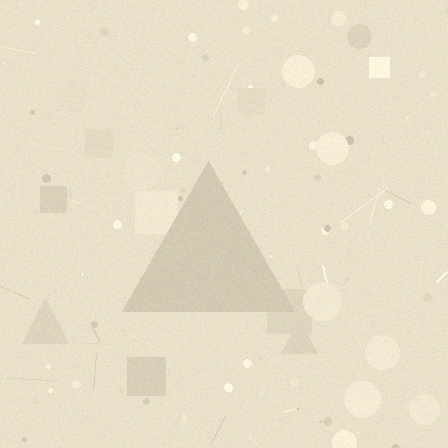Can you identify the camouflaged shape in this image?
The camouflaged shape is a triangle.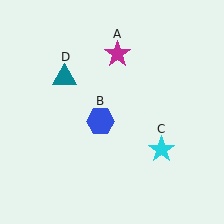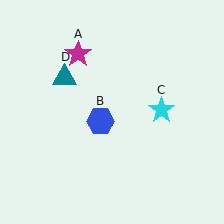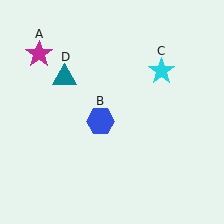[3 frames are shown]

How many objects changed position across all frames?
2 objects changed position: magenta star (object A), cyan star (object C).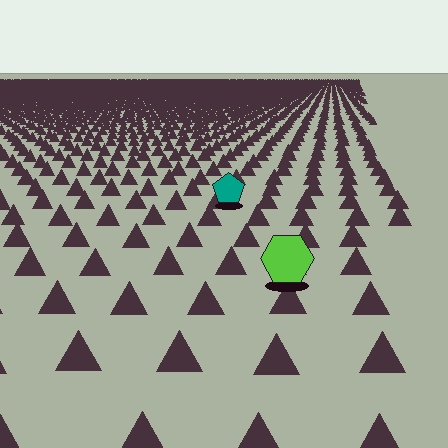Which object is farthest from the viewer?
The teal pentagon is farthest from the viewer. It appears smaller and the ground texture around it is denser.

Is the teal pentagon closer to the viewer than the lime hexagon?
No. The lime hexagon is closer — you can tell from the texture gradient: the ground texture is coarser near it.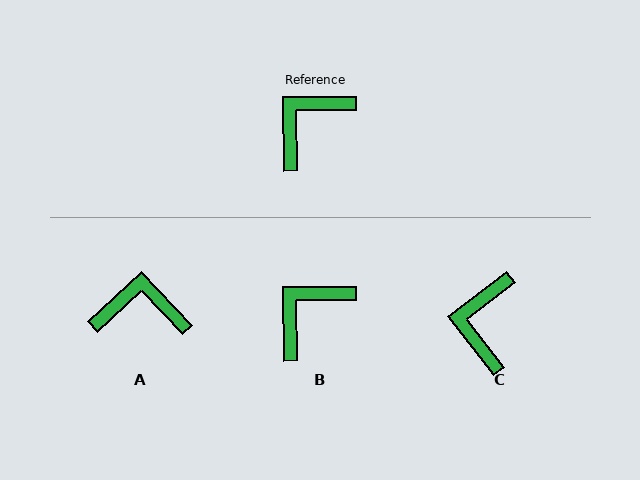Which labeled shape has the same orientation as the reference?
B.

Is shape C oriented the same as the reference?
No, it is off by about 37 degrees.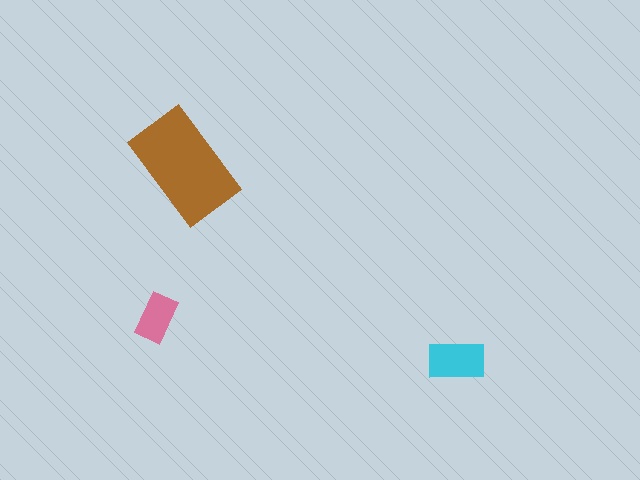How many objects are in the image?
There are 3 objects in the image.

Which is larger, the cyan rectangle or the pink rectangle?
The cyan one.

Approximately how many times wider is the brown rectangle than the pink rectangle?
About 2.5 times wider.